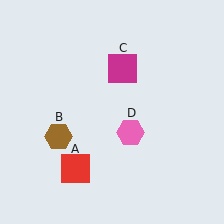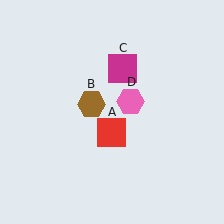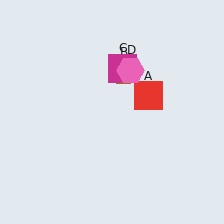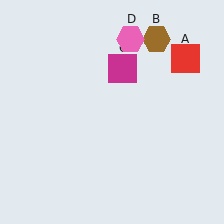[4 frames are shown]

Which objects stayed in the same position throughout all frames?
Magenta square (object C) remained stationary.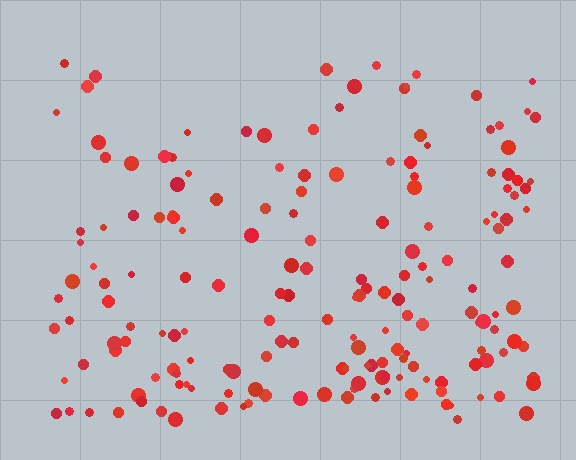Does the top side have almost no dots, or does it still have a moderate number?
Still a moderate number, just noticeably fewer than the bottom.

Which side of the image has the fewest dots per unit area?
The top.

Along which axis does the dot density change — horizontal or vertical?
Vertical.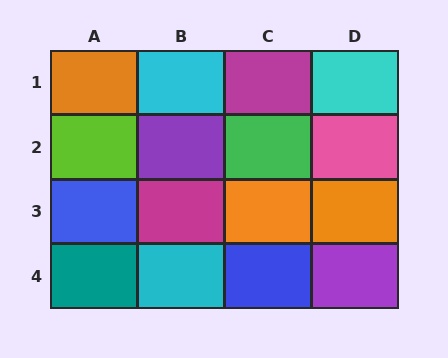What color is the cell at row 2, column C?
Green.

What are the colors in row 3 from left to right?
Blue, magenta, orange, orange.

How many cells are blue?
2 cells are blue.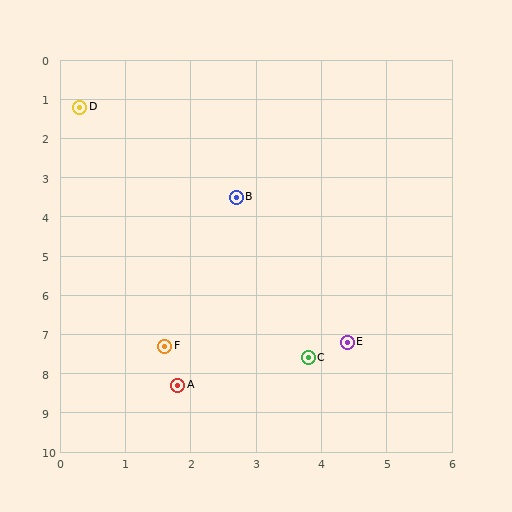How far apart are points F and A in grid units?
Points F and A are about 1.0 grid units apart.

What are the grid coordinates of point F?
Point F is at approximately (1.6, 7.3).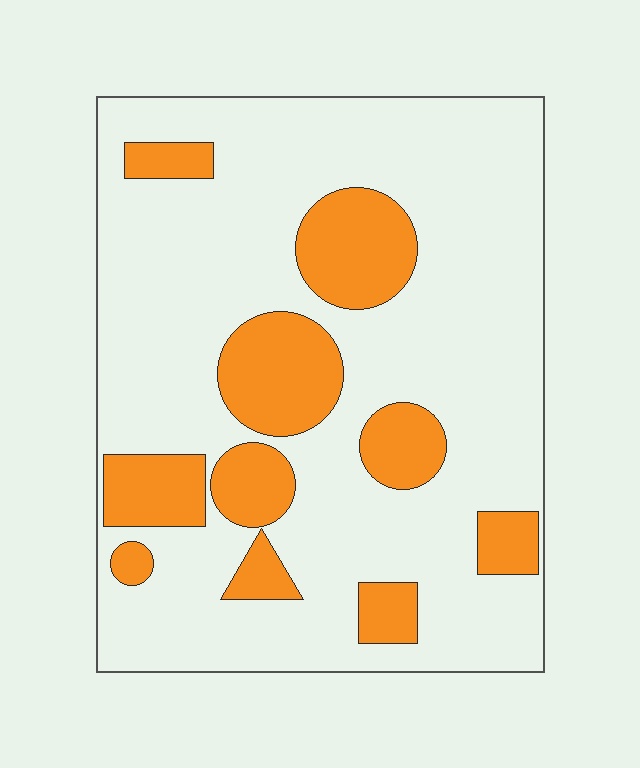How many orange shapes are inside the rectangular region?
10.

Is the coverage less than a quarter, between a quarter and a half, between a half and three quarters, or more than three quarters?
Less than a quarter.